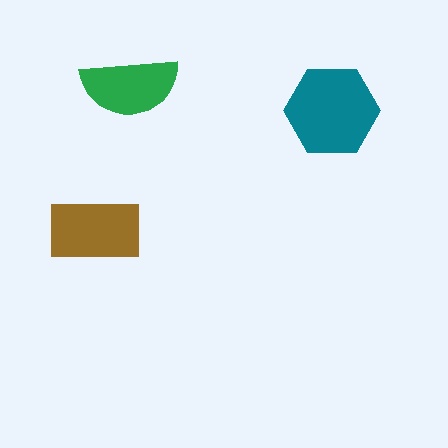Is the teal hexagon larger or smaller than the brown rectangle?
Larger.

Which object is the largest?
The teal hexagon.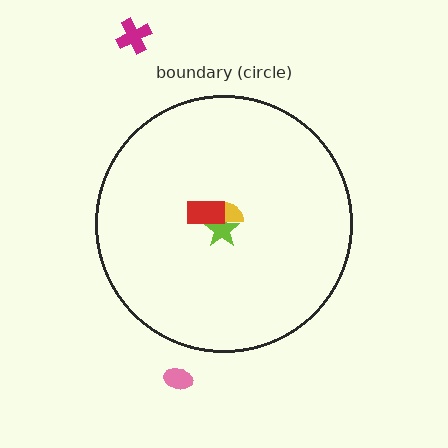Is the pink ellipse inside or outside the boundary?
Outside.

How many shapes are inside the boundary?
3 inside, 2 outside.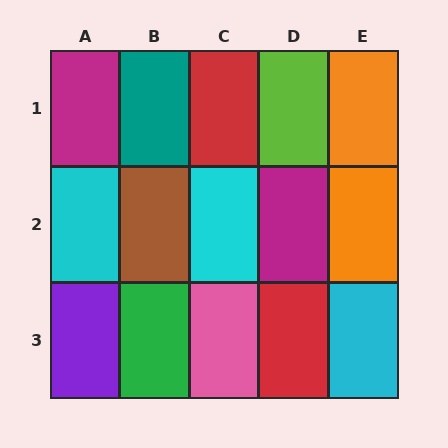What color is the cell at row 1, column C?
Red.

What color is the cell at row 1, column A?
Magenta.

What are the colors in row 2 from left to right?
Cyan, brown, cyan, magenta, orange.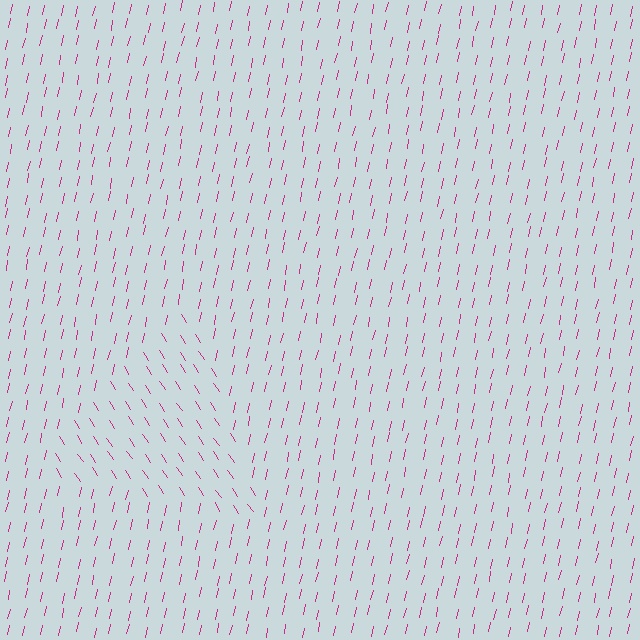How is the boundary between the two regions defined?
The boundary is defined purely by a change in line orientation (approximately 45 degrees difference). All lines are the same color and thickness.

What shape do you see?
I see a triangle.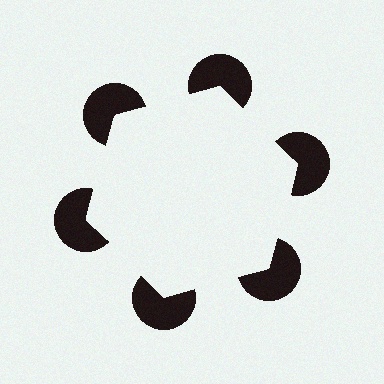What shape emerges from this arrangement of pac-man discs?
An illusory hexagon — its edges are inferred from the aligned wedge cuts in the pac-man discs, not physically drawn.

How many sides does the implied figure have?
6 sides.